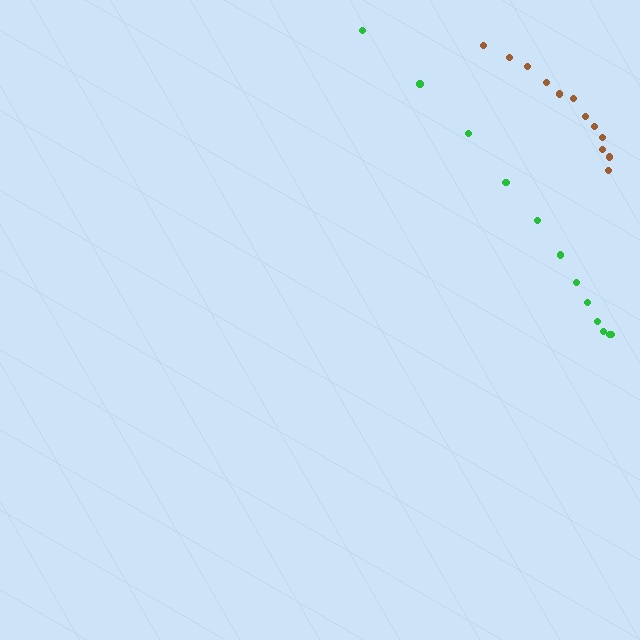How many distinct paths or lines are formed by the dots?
There are 2 distinct paths.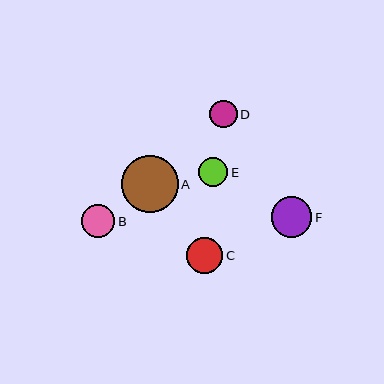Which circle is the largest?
Circle A is the largest with a size of approximately 57 pixels.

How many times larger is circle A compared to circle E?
Circle A is approximately 2.0 times the size of circle E.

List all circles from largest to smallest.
From largest to smallest: A, F, C, B, E, D.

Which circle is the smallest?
Circle D is the smallest with a size of approximately 27 pixels.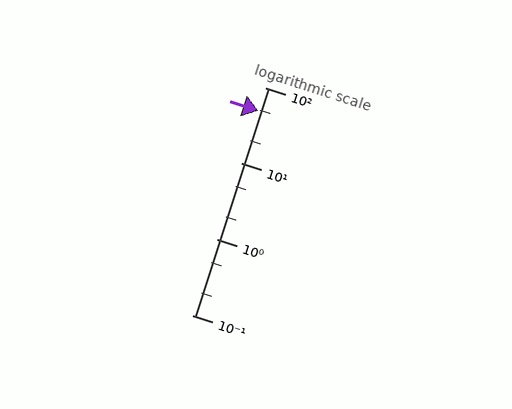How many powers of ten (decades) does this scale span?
The scale spans 3 decades, from 0.1 to 100.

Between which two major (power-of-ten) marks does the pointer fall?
The pointer is between 10 and 100.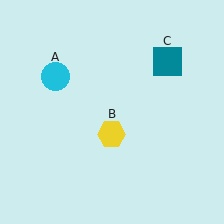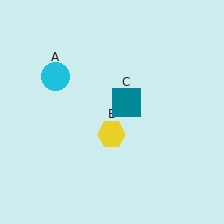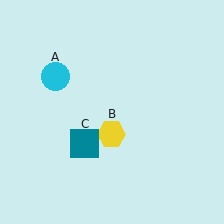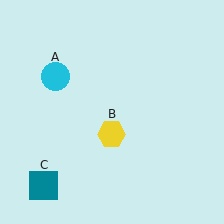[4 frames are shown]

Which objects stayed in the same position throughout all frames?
Cyan circle (object A) and yellow hexagon (object B) remained stationary.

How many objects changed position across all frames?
1 object changed position: teal square (object C).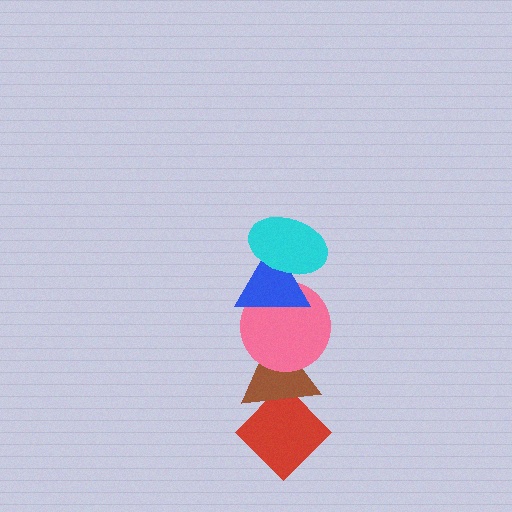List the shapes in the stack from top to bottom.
From top to bottom: the cyan ellipse, the blue triangle, the pink circle, the brown triangle, the red diamond.